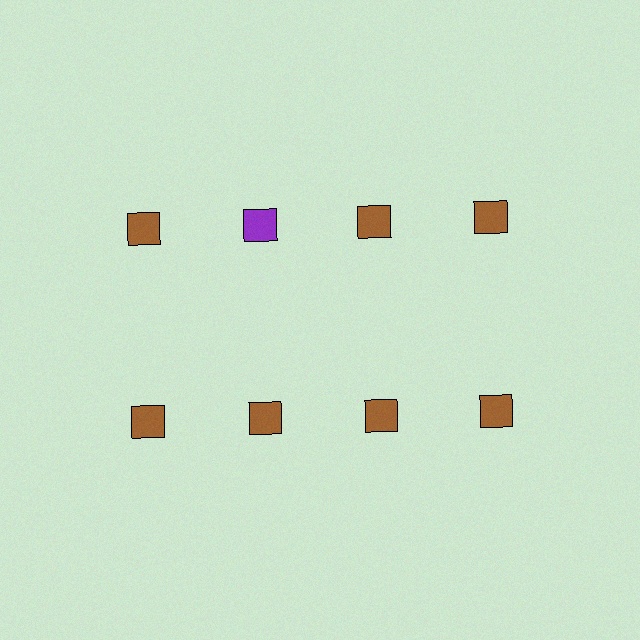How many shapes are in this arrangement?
There are 8 shapes arranged in a grid pattern.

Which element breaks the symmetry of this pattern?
The purple square in the top row, second from left column breaks the symmetry. All other shapes are brown squares.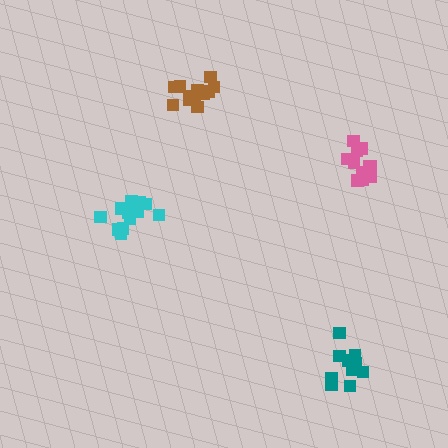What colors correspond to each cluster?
The clusters are colored: brown, pink, cyan, teal.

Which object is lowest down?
The teal cluster is bottommost.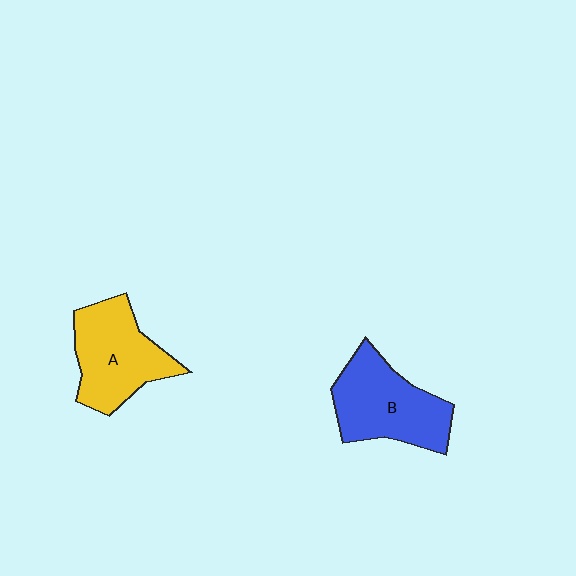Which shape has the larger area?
Shape B (blue).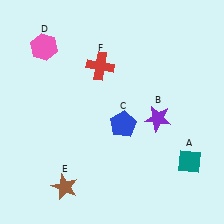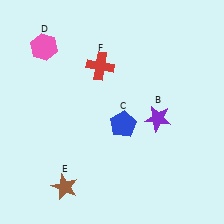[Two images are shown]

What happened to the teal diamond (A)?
The teal diamond (A) was removed in Image 2. It was in the bottom-right area of Image 1.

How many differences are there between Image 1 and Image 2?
There is 1 difference between the two images.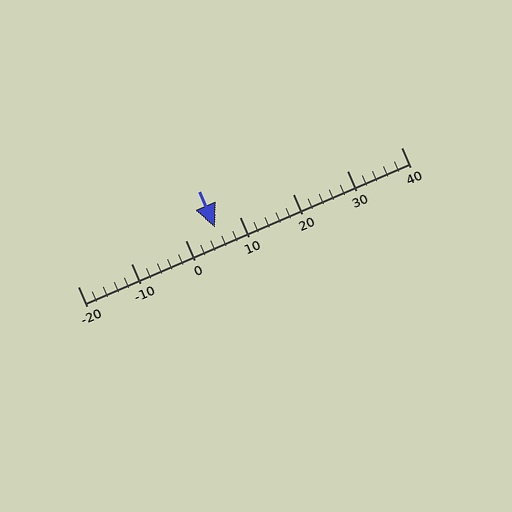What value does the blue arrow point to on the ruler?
The blue arrow points to approximately 6.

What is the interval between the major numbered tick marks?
The major tick marks are spaced 10 units apart.